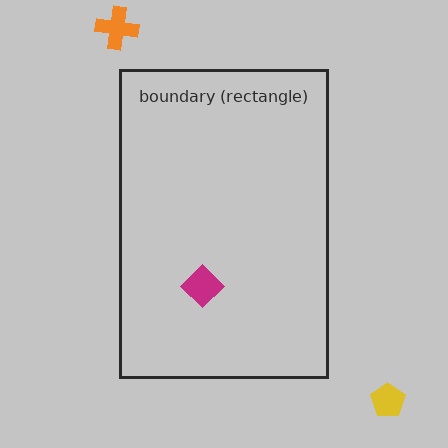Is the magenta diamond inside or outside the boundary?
Inside.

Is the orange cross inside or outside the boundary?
Outside.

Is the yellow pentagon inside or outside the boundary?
Outside.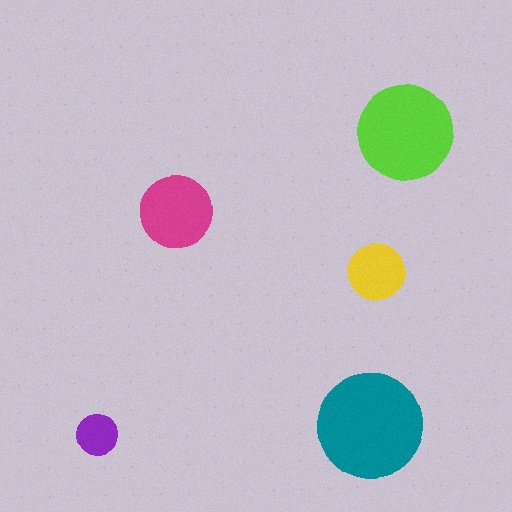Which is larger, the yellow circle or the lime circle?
The lime one.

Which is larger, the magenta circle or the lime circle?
The lime one.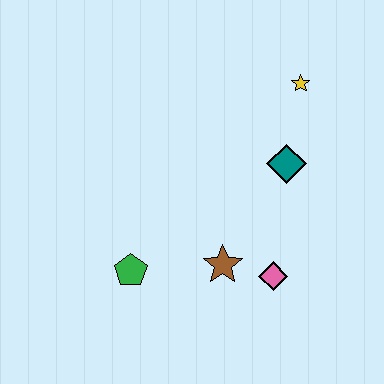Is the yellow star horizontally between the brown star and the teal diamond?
No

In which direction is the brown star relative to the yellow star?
The brown star is below the yellow star.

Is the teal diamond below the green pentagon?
No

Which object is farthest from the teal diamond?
The green pentagon is farthest from the teal diamond.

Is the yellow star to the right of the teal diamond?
Yes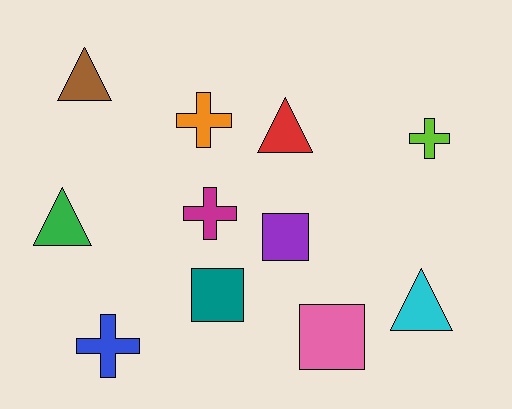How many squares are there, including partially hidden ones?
There are 3 squares.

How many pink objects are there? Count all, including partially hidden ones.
There is 1 pink object.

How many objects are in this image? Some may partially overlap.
There are 11 objects.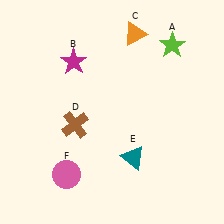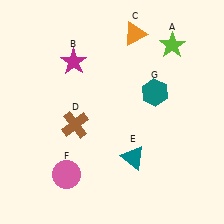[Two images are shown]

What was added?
A teal hexagon (G) was added in Image 2.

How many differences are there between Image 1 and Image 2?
There is 1 difference between the two images.